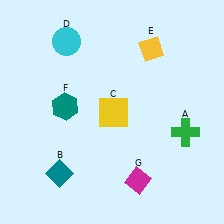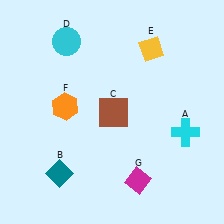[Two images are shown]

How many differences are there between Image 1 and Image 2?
There are 3 differences between the two images.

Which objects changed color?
A changed from green to cyan. C changed from yellow to brown. F changed from teal to orange.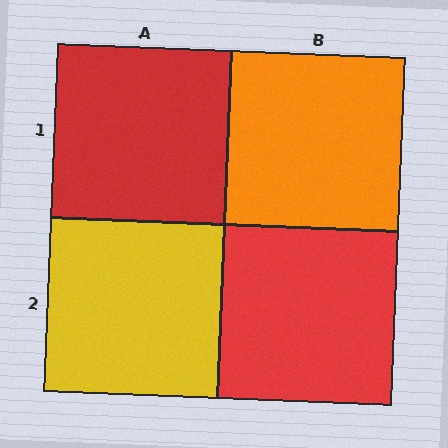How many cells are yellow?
1 cell is yellow.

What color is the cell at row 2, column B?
Red.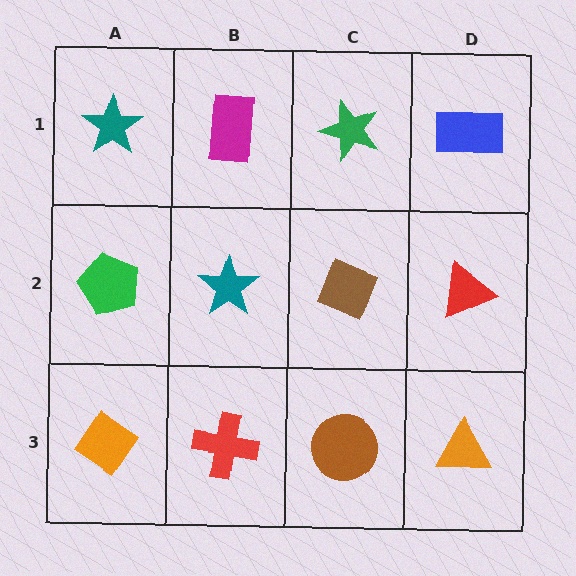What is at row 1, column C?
A green star.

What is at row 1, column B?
A magenta rectangle.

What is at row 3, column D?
An orange triangle.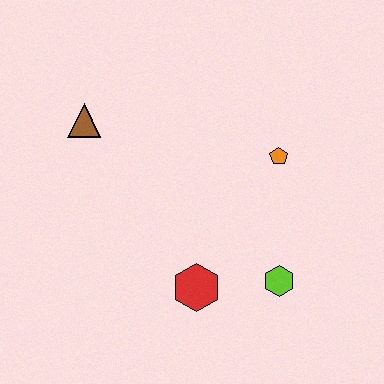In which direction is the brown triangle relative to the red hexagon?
The brown triangle is above the red hexagon.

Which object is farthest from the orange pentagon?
The brown triangle is farthest from the orange pentagon.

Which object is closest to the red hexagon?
The lime hexagon is closest to the red hexagon.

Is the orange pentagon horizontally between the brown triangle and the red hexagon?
No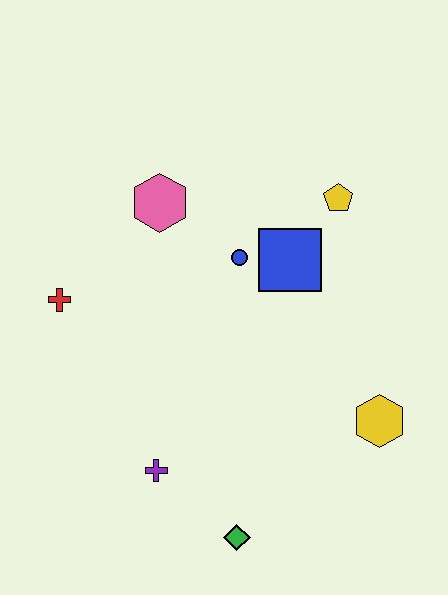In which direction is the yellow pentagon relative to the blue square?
The yellow pentagon is above the blue square.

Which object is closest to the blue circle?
The blue square is closest to the blue circle.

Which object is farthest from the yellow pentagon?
The green diamond is farthest from the yellow pentagon.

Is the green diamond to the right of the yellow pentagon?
No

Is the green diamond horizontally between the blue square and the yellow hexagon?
No